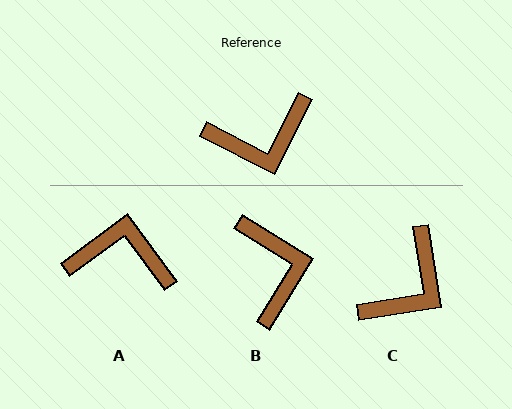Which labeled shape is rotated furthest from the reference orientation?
A, about 153 degrees away.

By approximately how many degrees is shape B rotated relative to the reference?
Approximately 86 degrees counter-clockwise.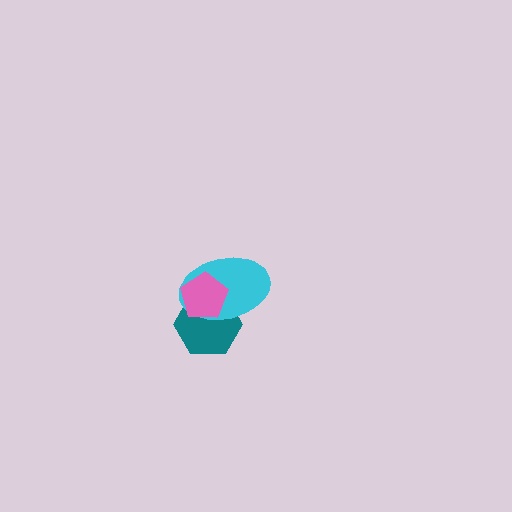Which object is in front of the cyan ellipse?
The pink pentagon is in front of the cyan ellipse.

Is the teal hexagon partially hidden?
Yes, it is partially covered by another shape.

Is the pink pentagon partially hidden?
No, no other shape covers it.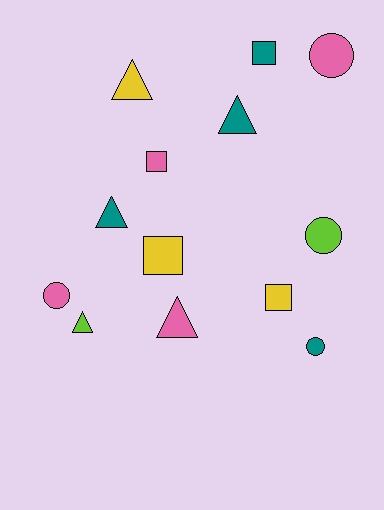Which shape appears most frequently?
Triangle, with 5 objects.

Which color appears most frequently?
Pink, with 4 objects.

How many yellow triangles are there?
There is 1 yellow triangle.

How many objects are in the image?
There are 13 objects.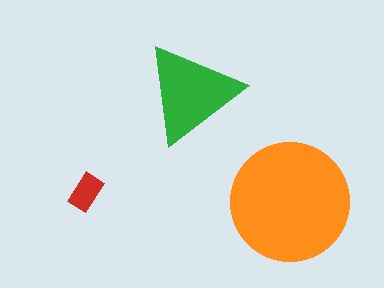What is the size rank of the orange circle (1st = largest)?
1st.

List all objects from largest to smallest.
The orange circle, the green triangle, the red rectangle.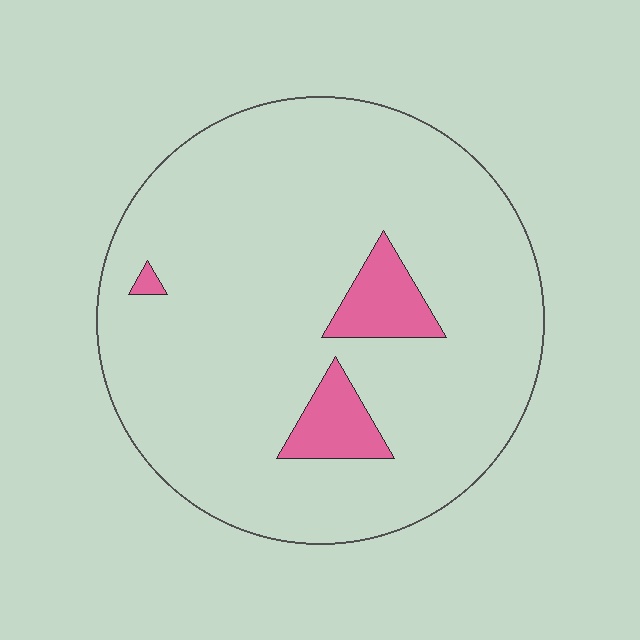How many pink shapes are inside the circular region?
3.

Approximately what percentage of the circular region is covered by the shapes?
Approximately 10%.